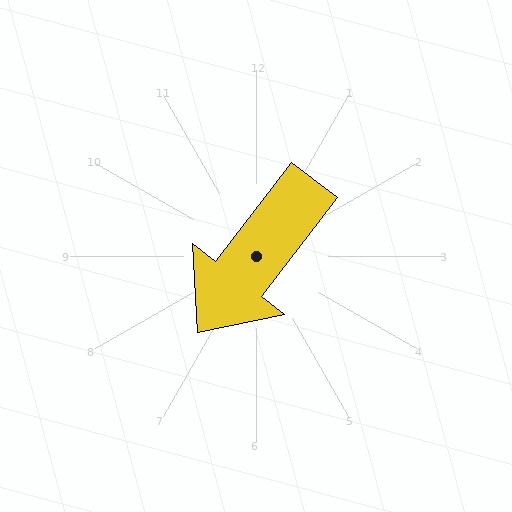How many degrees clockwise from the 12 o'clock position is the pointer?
Approximately 218 degrees.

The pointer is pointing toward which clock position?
Roughly 7 o'clock.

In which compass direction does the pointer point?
Southwest.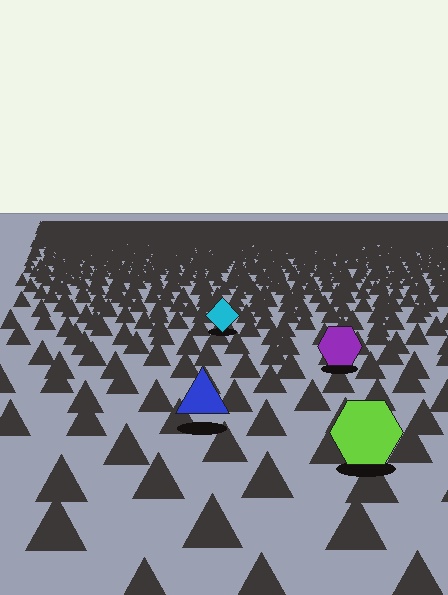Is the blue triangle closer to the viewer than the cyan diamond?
Yes. The blue triangle is closer — you can tell from the texture gradient: the ground texture is coarser near it.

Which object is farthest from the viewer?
The cyan diamond is farthest from the viewer. It appears smaller and the ground texture around it is denser.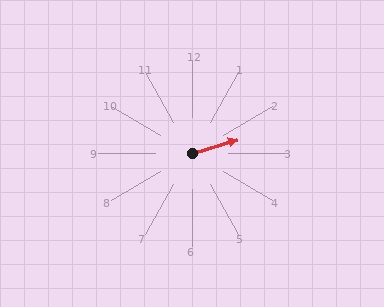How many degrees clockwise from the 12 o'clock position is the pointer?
Approximately 72 degrees.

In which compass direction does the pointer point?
East.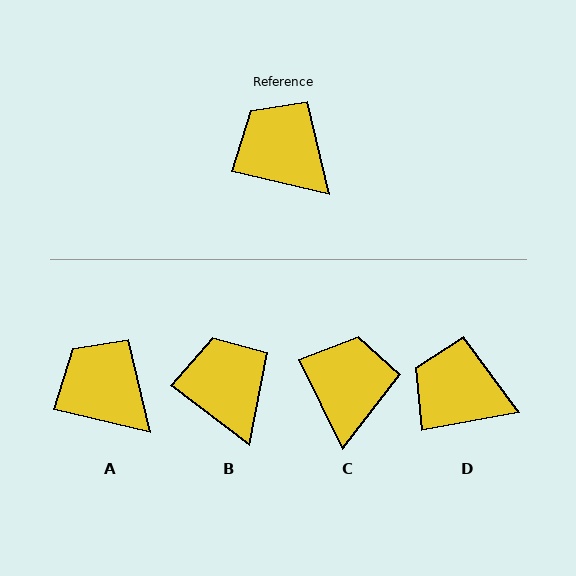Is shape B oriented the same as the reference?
No, it is off by about 24 degrees.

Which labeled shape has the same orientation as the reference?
A.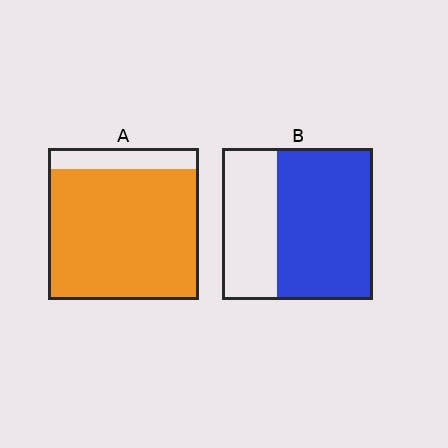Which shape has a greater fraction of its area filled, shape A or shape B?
Shape A.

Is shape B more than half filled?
Yes.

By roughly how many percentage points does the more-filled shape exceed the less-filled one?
By roughly 25 percentage points (A over B).